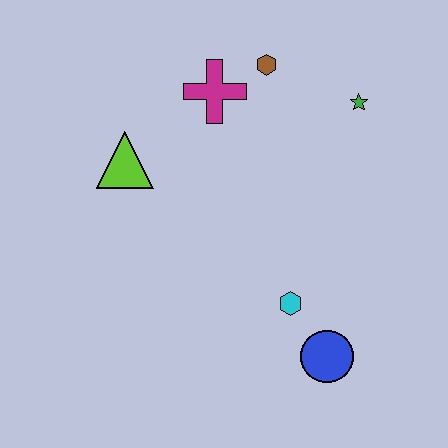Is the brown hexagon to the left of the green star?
Yes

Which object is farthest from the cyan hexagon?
The brown hexagon is farthest from the cyan hexagon.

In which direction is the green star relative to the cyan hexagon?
The green star is above the cyan hexagon.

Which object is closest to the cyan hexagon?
The blue circle is closest to the cyan hexagon.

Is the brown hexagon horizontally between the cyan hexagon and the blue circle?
No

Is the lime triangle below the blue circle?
No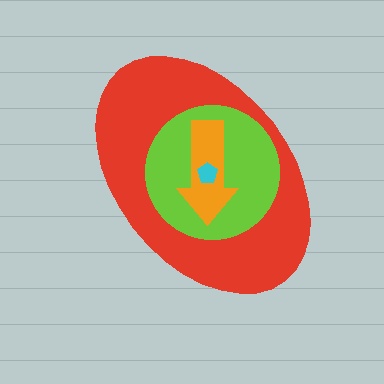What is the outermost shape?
The red ellipse.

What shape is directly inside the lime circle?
The orange arrow.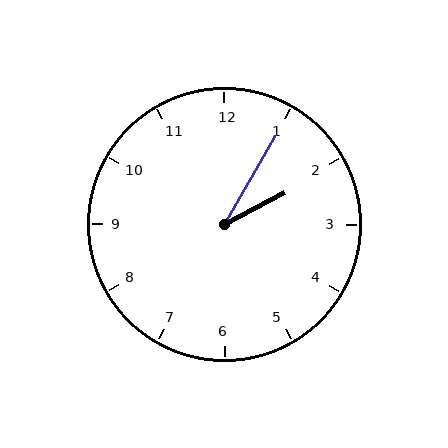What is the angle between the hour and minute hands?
Approximately 32 degrees.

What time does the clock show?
2:05.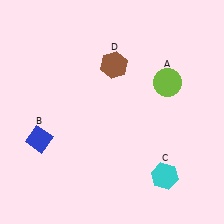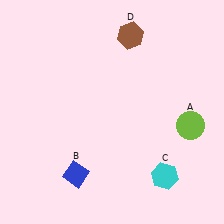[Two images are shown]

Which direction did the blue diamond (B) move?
The blue diamond (B) moved right.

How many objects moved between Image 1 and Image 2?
3 objects moved between the two images.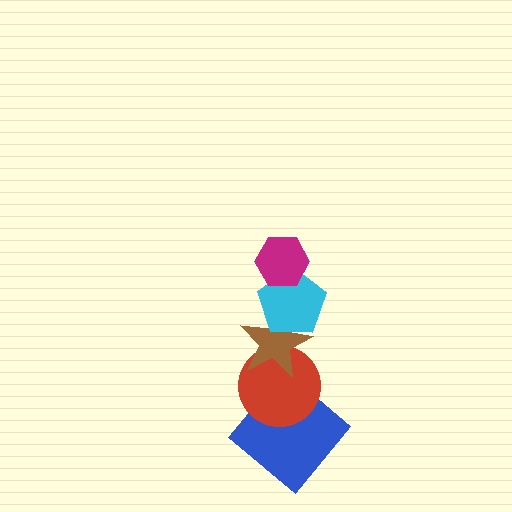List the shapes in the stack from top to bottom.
From top to bottom: the magenta hexagon, the cyan pentagon, the brown star, the red circle, the blue diamond.